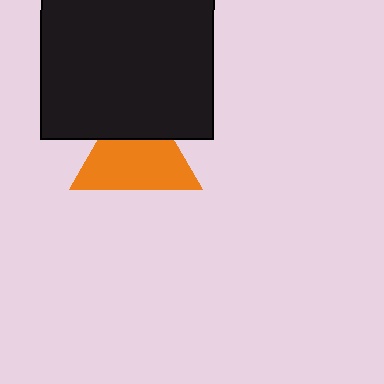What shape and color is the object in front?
The object in front is a black square.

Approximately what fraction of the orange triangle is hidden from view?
Roughly 32% of the orange triangle is hidden behind the black square.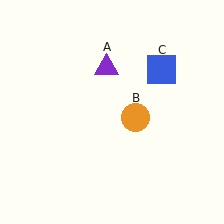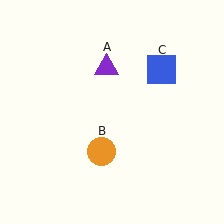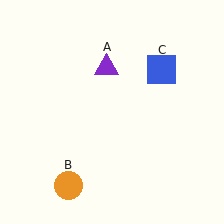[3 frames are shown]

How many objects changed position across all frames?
1 object changed position: orange circle (object B).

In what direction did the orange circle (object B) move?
The orange circle (object B) moved down and to the left.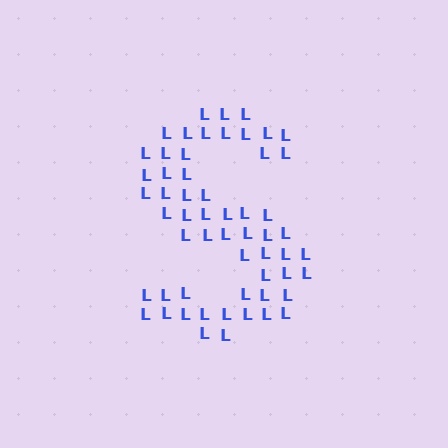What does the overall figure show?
The overall figure shows the letter S.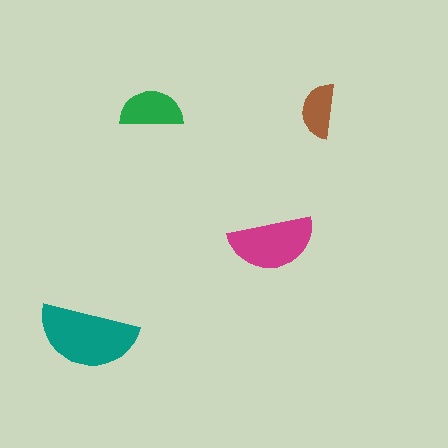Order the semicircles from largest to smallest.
the teal one, the magenta one, the green one, the brown one.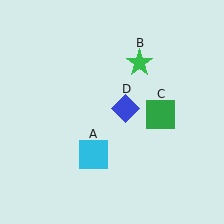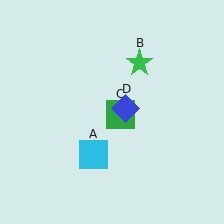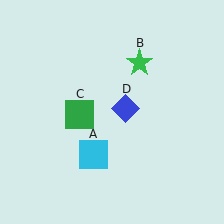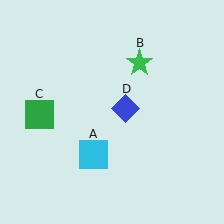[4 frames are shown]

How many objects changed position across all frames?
1 object changed position: green square (object C).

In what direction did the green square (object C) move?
The green square (object C) moved left.